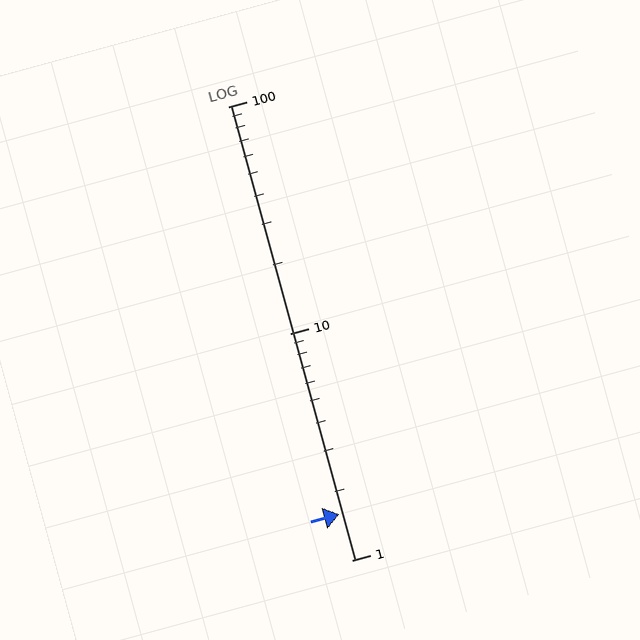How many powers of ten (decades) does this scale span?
The scale spans 2 decades, from 1 to 100.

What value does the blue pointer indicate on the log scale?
The pointer indicates approximately 1.6.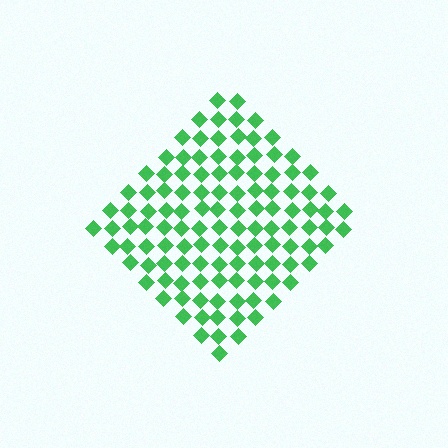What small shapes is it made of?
It is made of small diamonds.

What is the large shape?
The large shape is a diamond.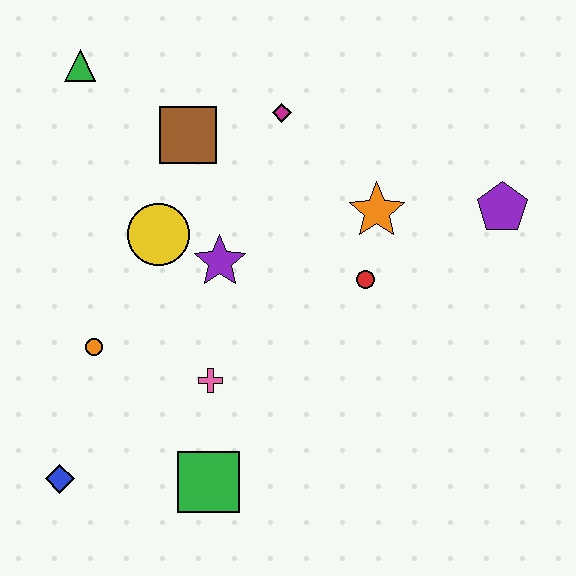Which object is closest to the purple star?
The yellow circle is closest to the purple star.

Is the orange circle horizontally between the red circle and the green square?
No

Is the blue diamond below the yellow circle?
Yes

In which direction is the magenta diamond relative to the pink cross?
The magenta diamond is above the pink cross.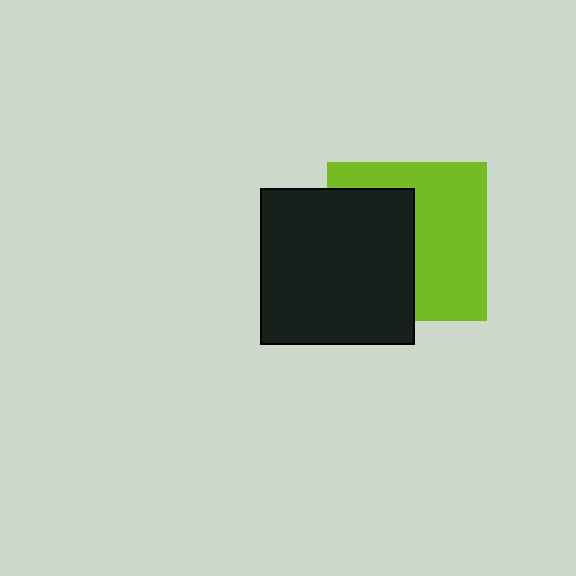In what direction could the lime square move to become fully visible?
The lime square could move right. That would shift it out from behind the black rectangle entirely.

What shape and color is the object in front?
The object in front is a black rectangle.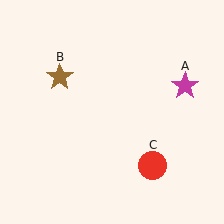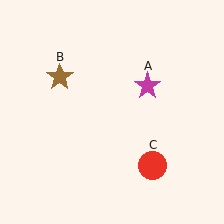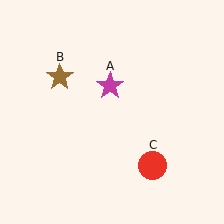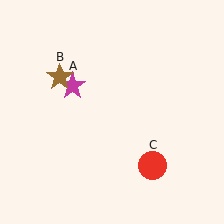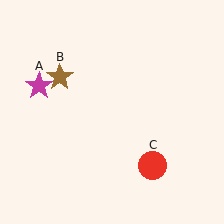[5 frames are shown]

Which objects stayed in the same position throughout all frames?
Brown star (object B) and red circle (object C) remained stationary.